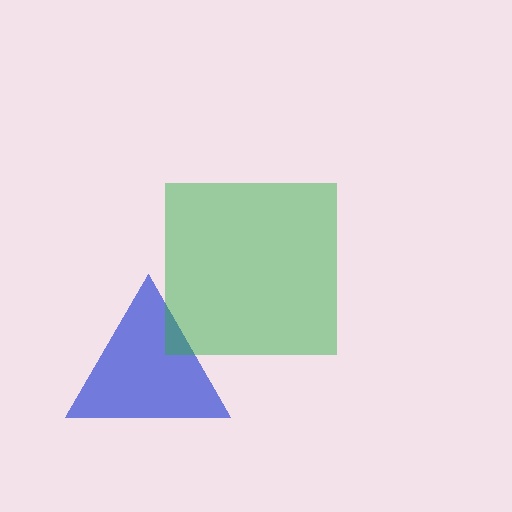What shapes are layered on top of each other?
The layered shapes are: a blue triangle, a green square.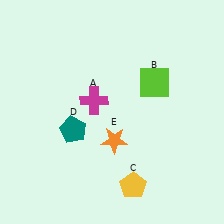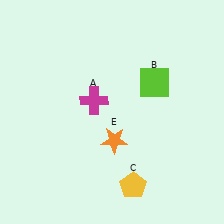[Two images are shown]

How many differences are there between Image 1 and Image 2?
There is 1 difference between the two images.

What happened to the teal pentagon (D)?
The teal pentagon (D) was removed in Image 2. It was in the bottom-left area of Image 1.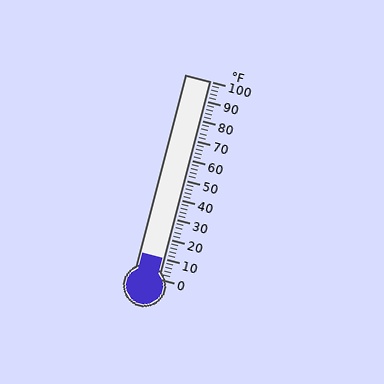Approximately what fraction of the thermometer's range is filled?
The thermometer is filled to approximately 10% of its range.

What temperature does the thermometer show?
The thermometer shows approximately 10°F.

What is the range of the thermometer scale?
The thermometer scale ranges from 0°F to 100°F.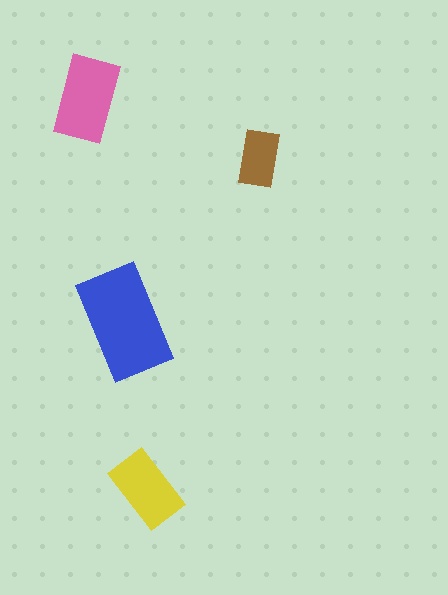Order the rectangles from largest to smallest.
the blue one, the pink one, the yellow one, the brown one.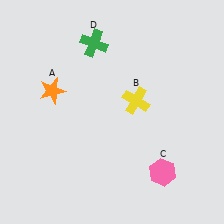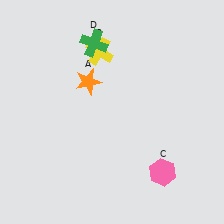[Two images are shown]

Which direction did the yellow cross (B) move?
The yellow cross (B) moved up.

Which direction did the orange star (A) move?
The orange star (A) moved right.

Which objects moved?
The objects that moved are: the orange star (A), the yellow cross (B).